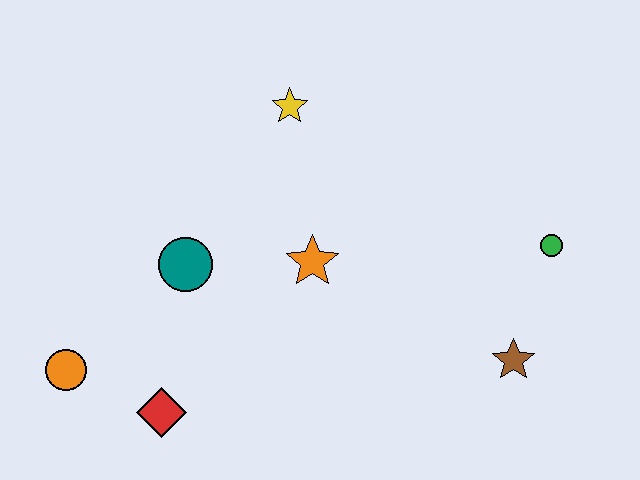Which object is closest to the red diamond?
The orange circle is closest to the red diamond.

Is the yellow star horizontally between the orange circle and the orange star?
Yes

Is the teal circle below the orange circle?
No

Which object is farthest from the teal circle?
The green circle is farthest from the teal circle.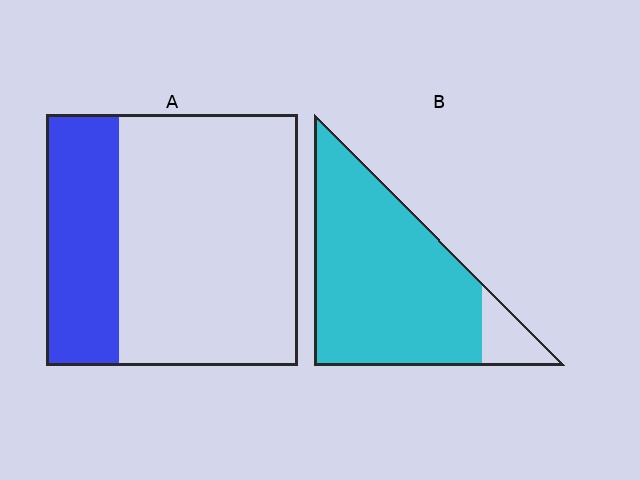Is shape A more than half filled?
No.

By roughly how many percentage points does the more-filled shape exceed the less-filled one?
By roughly 60 percentage points (B over A).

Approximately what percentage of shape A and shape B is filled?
A is approximately 30% and B is approximately 90%.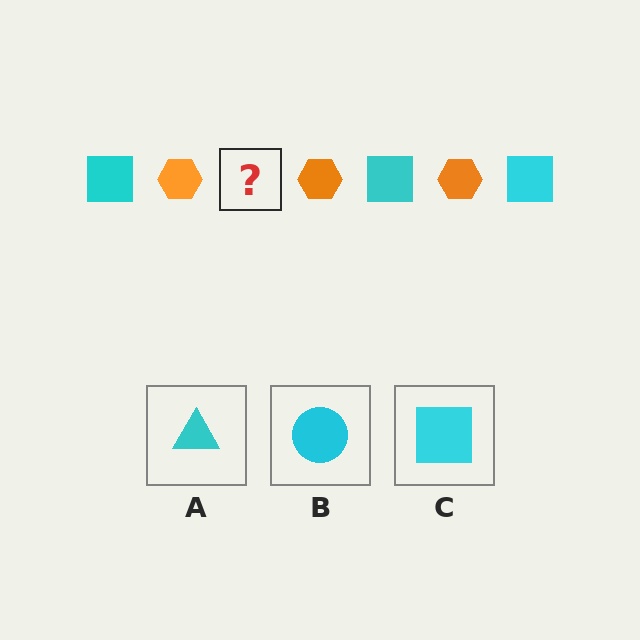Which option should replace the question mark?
Option C.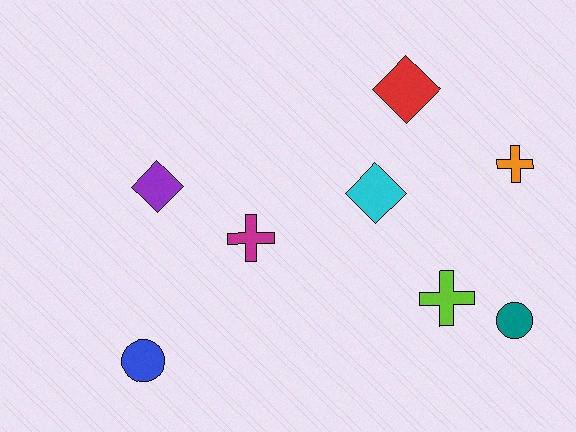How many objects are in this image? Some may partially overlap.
There are 8 objects.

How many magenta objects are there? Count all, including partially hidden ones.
There is 1 magenta object.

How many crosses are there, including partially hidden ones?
There are 3 crosses.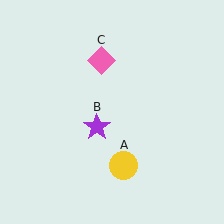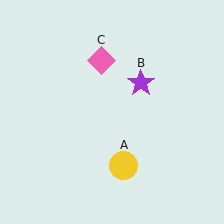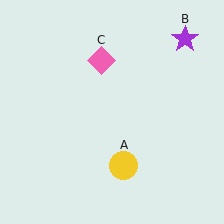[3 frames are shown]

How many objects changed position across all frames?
1 object changed position: purple star (object B).